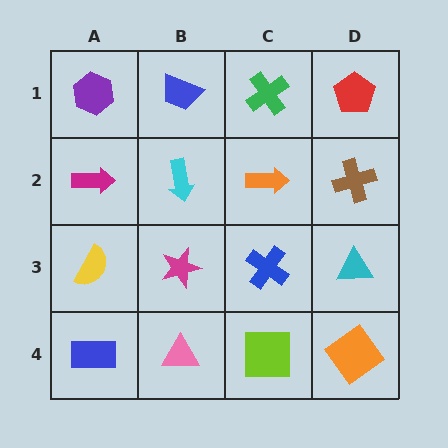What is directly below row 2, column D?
A cyan triangle.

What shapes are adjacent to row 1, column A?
A magenta arrow (row 2, column A), a blue trapezoid (row 1, column B).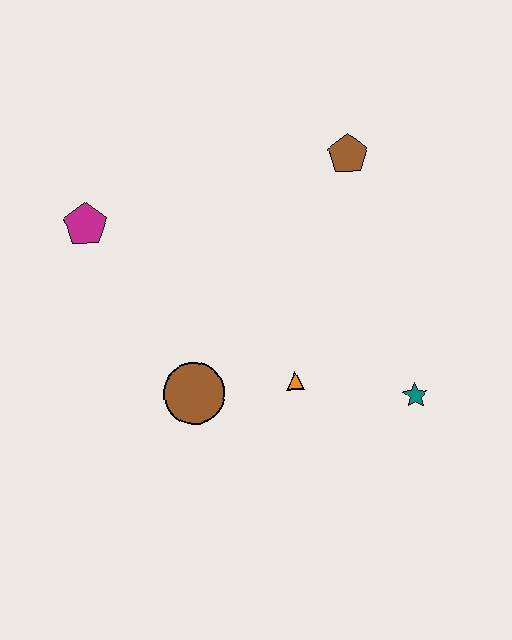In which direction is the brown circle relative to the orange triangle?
The brown circle is to the left of the orange triangle.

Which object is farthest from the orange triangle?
The magenta pentagon is farthest from the orange triangle.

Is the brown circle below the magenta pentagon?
Yes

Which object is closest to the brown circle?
The orange triangle is closest to the brown circle.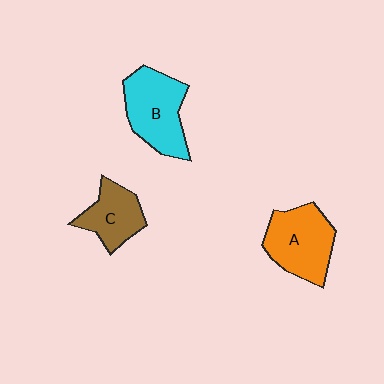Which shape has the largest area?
Shape B (cyan).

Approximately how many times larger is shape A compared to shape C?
Approximately 1.4 times.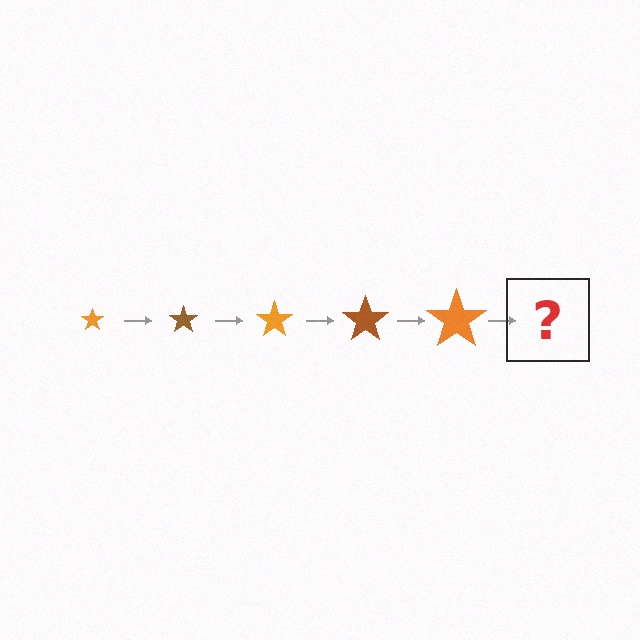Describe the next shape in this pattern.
It should be a brown star, larger than the previous one.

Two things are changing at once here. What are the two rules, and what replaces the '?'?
The two rules are that the star grows larger each step and the color cycles through orange and brown. The '?' should be a brown star, larger than the previous one.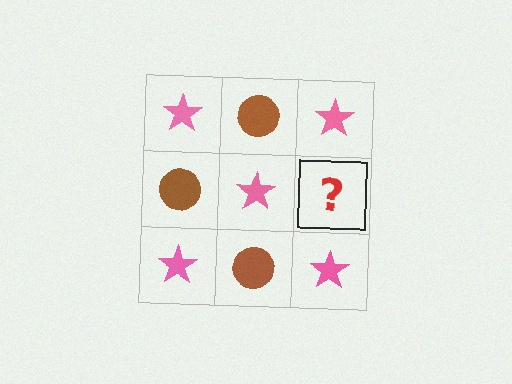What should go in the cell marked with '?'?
The missing cell should contain a brown circle.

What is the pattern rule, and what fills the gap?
The rule is that it alternates pink star and brown circle in a checkerboard pattern. The gap should be filled with a brown circle.